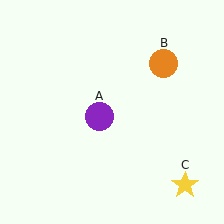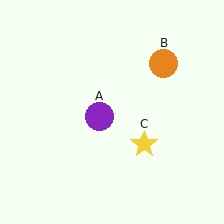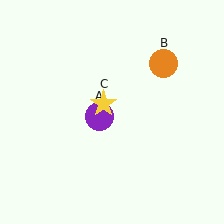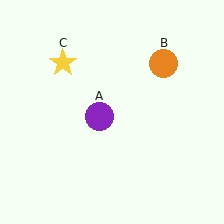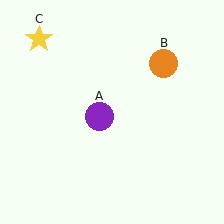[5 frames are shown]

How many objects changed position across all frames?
1 object changed position: yellow star (object C).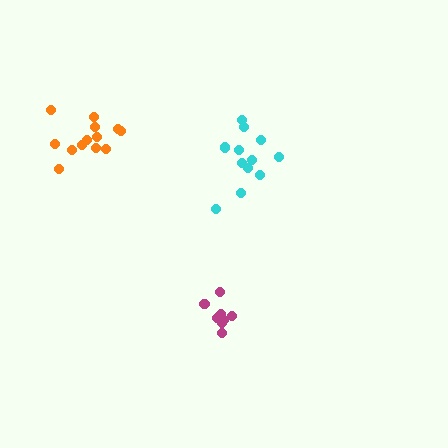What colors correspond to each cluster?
The clusters are colored: magenta, orange, cyan.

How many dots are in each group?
Group 1: 8 dots, Group 2: 13 dots, Group 3: 12 dots (33 total).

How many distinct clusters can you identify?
There are 3 distinct clusters.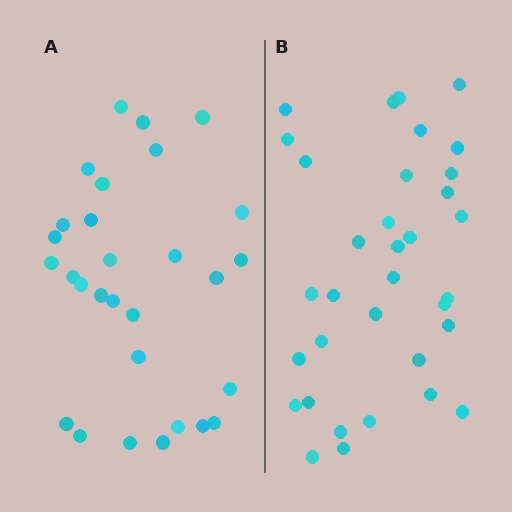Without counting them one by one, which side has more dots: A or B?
Region B (the right region) has more dots.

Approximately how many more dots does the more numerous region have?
Region B has about 5 more dots than region A.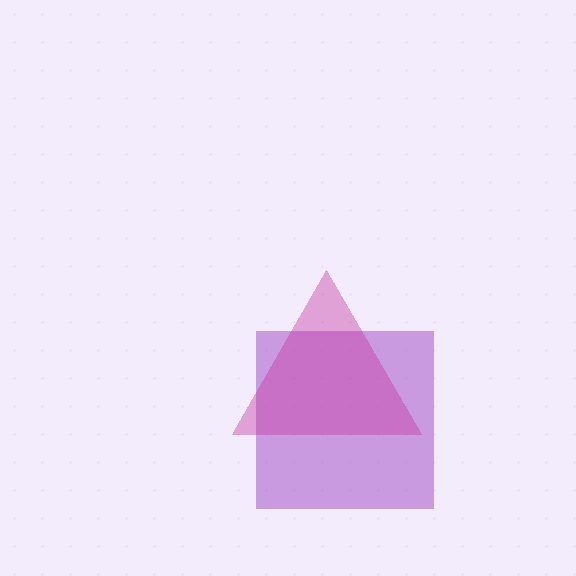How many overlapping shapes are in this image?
There are 2 overlapping shapes in the image.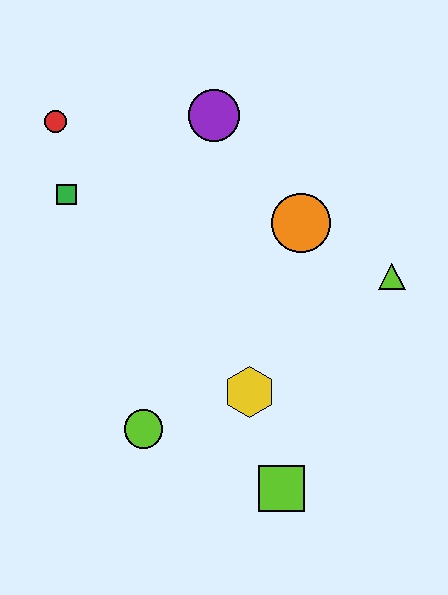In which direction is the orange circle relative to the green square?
The orange circle is to the right of the green square.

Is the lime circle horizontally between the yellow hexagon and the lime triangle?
No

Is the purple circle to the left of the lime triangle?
Yes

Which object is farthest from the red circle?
The lime square is farthest from the red circle.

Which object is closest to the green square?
The red circle is closest to the green square.